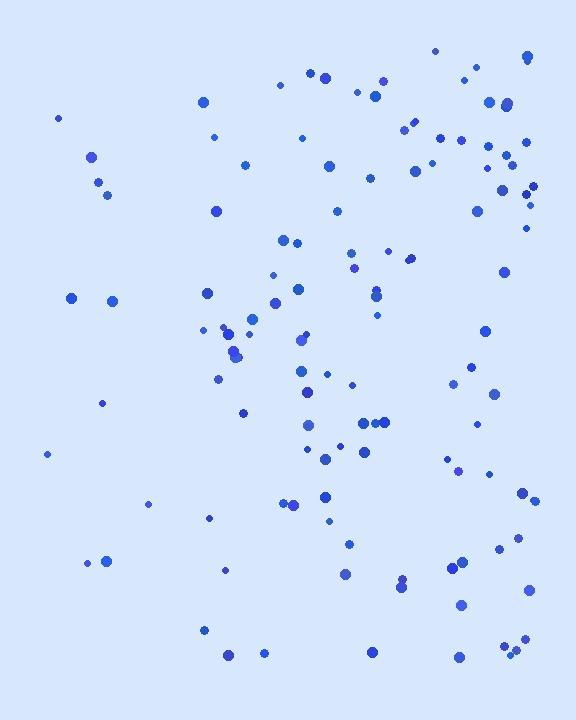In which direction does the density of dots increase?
From left to right, with the right side densest.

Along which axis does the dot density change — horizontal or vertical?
Horizontal.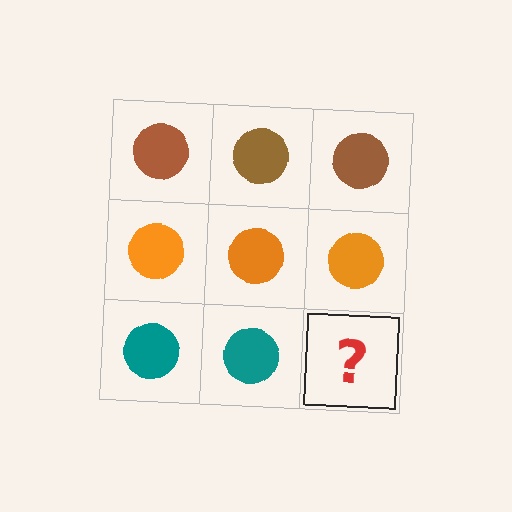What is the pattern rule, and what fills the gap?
The rule is that each row has a consistent color. The gap should be filled with a teal circle.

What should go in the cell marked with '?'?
The missing cell should contain a teal circle.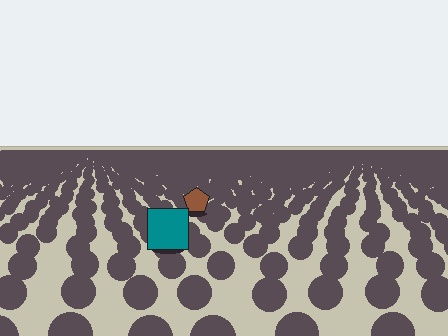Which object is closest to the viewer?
The teal square is closest. The texture marks near it are larger and more spread out.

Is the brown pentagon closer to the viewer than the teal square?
No. The teal square is closer — you can tell from the texture gradient: the ground texture is coarser near it.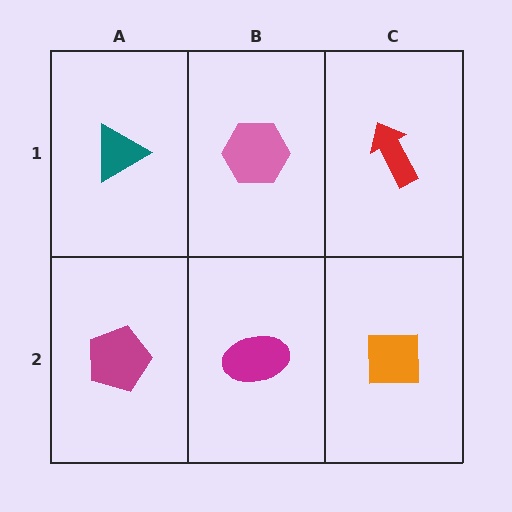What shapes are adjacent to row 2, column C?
A red arrow (row 1, column C), a magenta ellipse (row 2, column B).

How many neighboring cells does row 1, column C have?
2.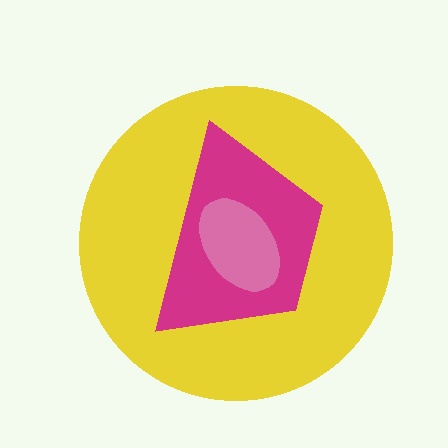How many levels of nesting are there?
3.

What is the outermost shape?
The yellow circle.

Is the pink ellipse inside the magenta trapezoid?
Yes.